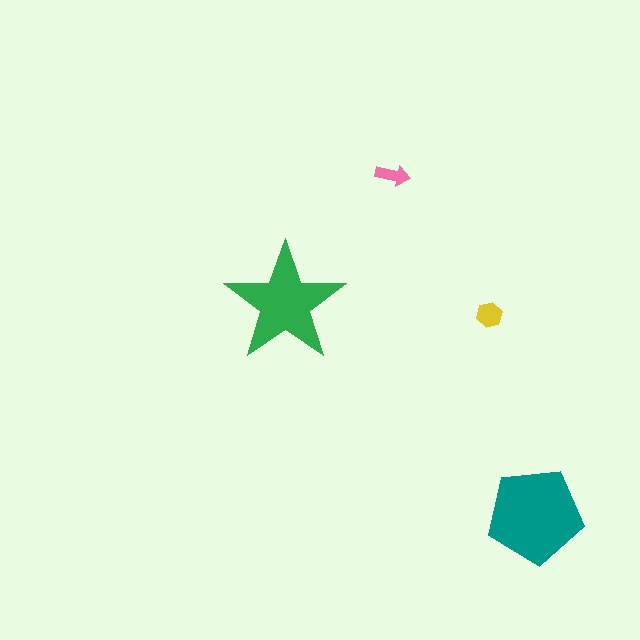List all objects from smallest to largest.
The pink arrow, the yellow hexagon, the green star, the teal pentagon.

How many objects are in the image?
There are 4 objects in the image.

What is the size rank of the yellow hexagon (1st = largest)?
3rd.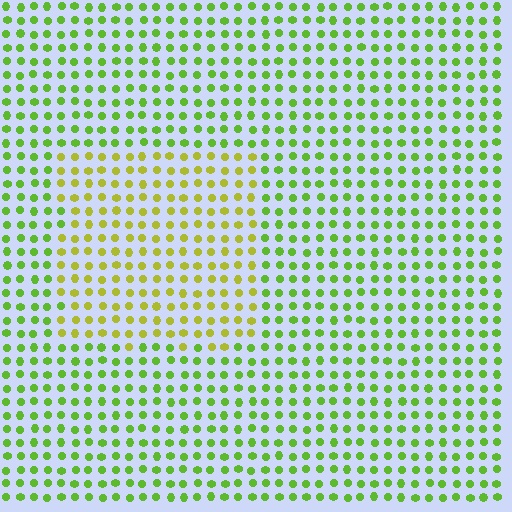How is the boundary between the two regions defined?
The boundary is defined purely by a slight shift in hue (about 33 degrees). Spacing, size, and orientation are identical on both sides.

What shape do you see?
I see a rectangle.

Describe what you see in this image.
The image is filled with small lime elements in a uniform arrangement. A rectangle-shaped region is visible where the elements are tinted to a slightly different hue, forming a subtle color boundary.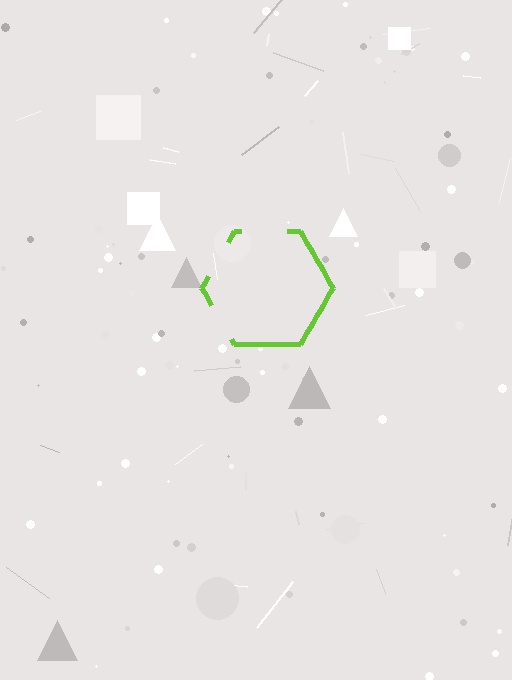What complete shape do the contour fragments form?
The contour fragments form a hexagon.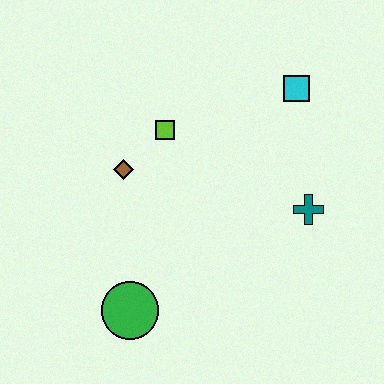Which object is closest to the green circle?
The brown diamond is closest to the green circle.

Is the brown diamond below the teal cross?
No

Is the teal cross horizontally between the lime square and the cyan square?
No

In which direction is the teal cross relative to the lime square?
The teal cross is to the right of the lime square.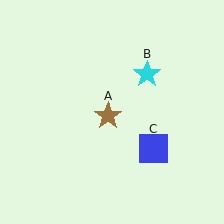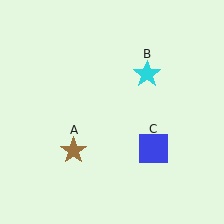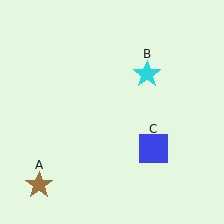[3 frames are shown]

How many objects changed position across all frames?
1 object changed position: brown star (object A).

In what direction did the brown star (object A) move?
The brown star (object A) moved down and to the left.